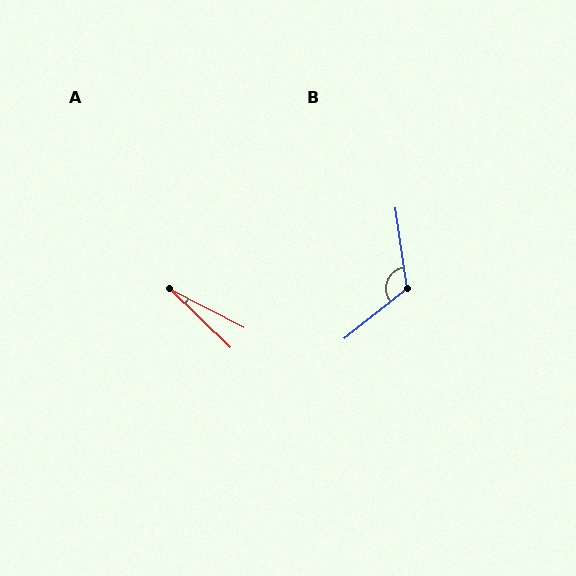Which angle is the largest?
B, at approximately 120 degrees.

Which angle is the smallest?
A, at approximately 16 degrees.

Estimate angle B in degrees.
Approximately 120 degrees.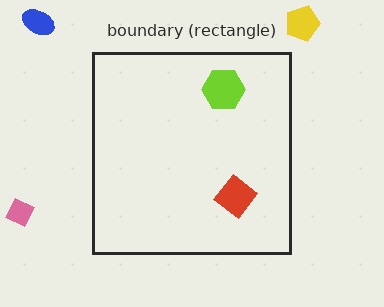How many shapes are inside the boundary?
2 inside, 3 outside.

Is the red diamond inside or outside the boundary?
Inside.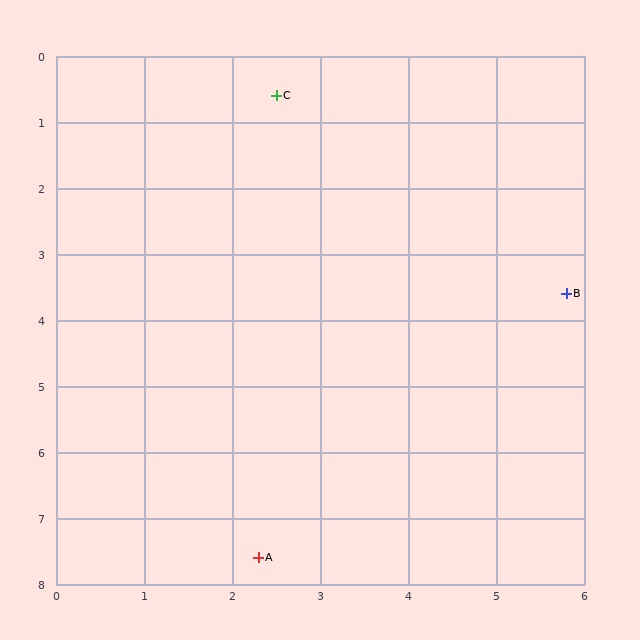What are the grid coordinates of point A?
Point A is at approximately (2.3, 7.6).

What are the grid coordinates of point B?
Point B is at approximately (5.8, 3.6).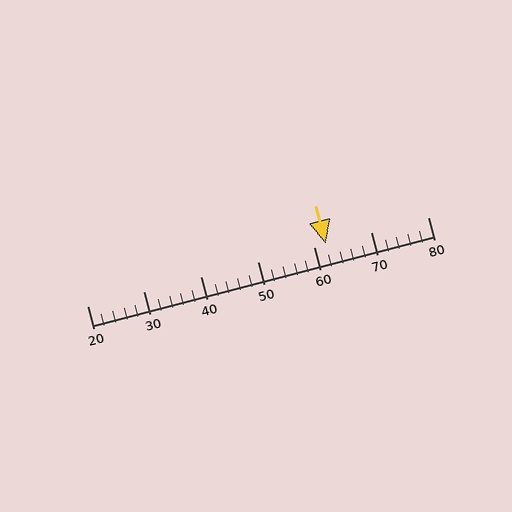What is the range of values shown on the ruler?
The ruler shows values from 20 to 80.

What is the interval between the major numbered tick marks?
The major tick marks are spaced 10 units apart.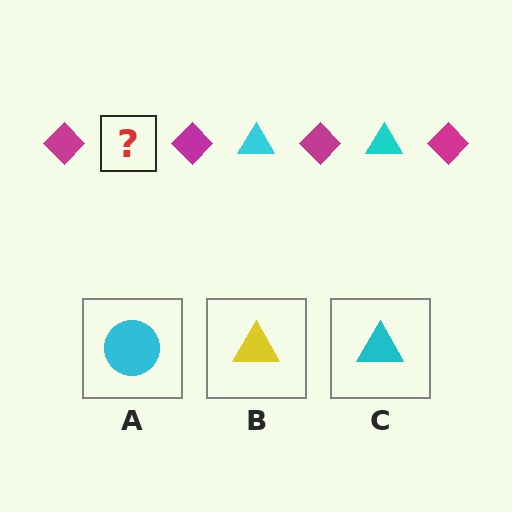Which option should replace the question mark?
Option C.